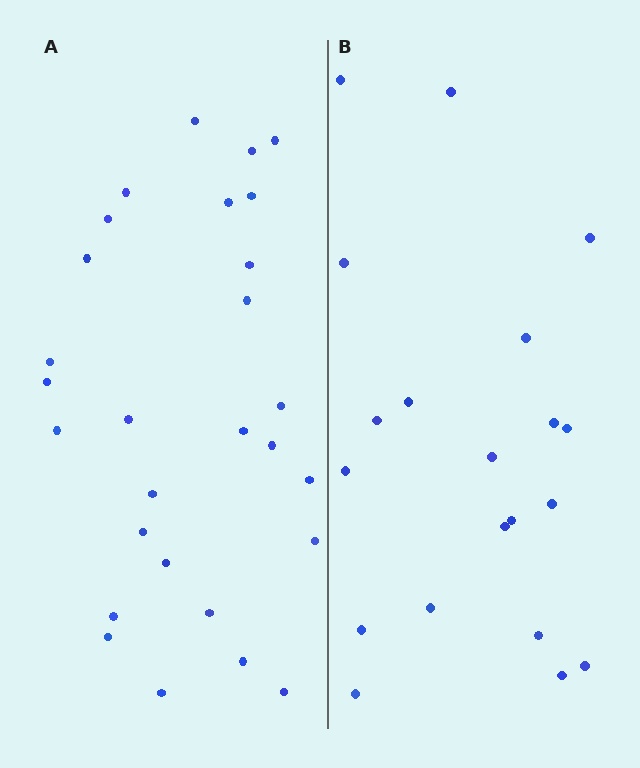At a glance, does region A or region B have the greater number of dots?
Region A (the left region) has more dots.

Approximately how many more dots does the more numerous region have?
Region A has roughly 8 or so more dots than region B.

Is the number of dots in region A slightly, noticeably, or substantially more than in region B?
Region A has noticeably more, but not dramatically so. The ratio is roughly 1.4 to 1.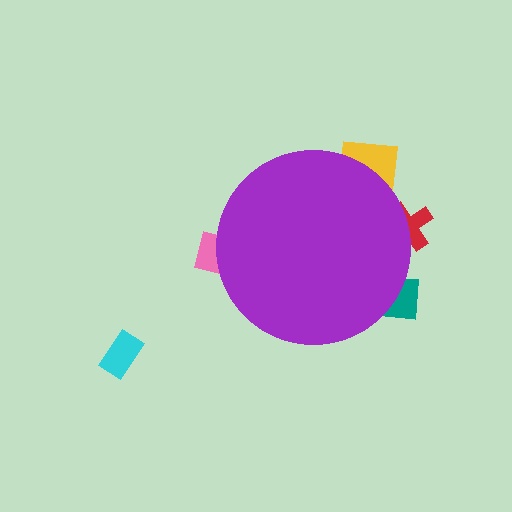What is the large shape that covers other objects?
A purple circle.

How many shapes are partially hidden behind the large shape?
4 shapes are partially hidden.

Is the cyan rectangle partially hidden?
No, the cyan rectangle is fully visible.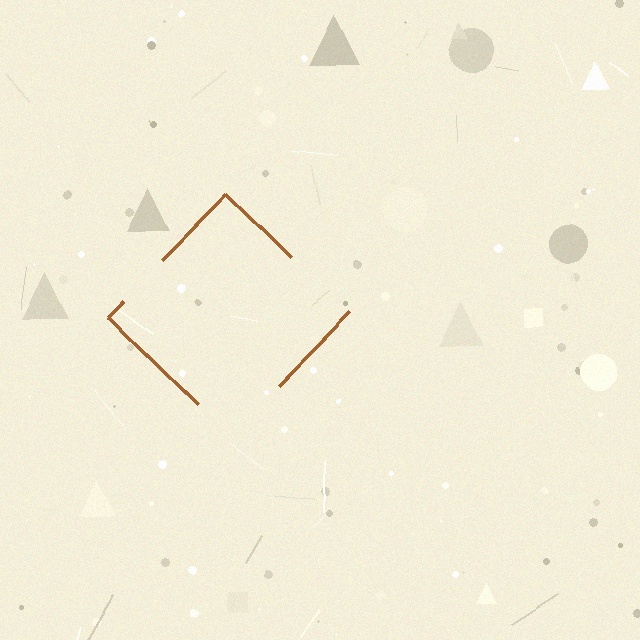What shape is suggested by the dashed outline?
The dashed outline suggests a diamond.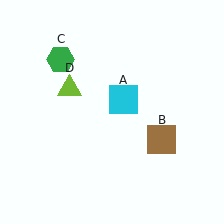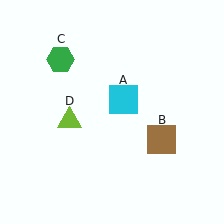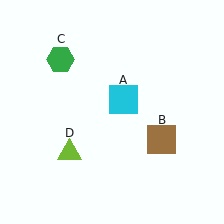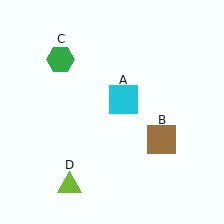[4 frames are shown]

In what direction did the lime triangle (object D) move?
The lime triangle (object D) moved down.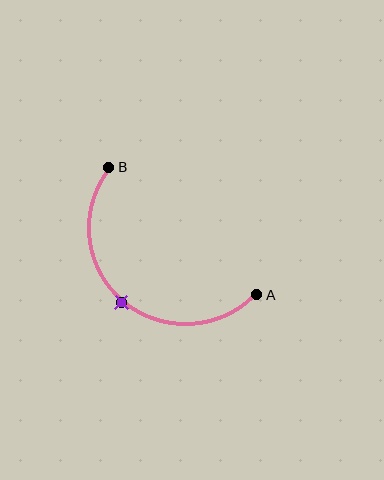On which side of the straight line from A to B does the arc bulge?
The arc bulges below and to the left of the straight line connecting A and B.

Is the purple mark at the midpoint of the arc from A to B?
Yes. The purple mark lies on the arc at equal arc-length from both A and B — it is the arc midpoint.